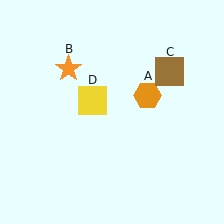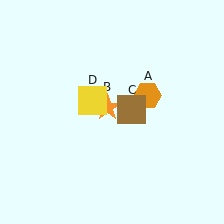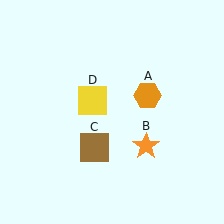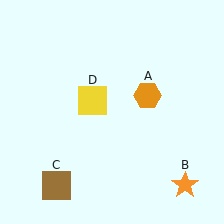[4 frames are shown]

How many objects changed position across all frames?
2 objects changed position: orange star (object B), brown square (object C).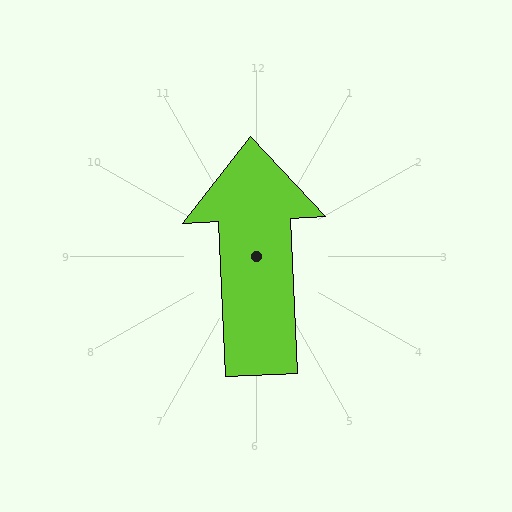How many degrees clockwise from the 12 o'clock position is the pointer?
Approximately 357 degrees.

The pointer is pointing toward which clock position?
Roughly 12 o'clock.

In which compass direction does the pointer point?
North.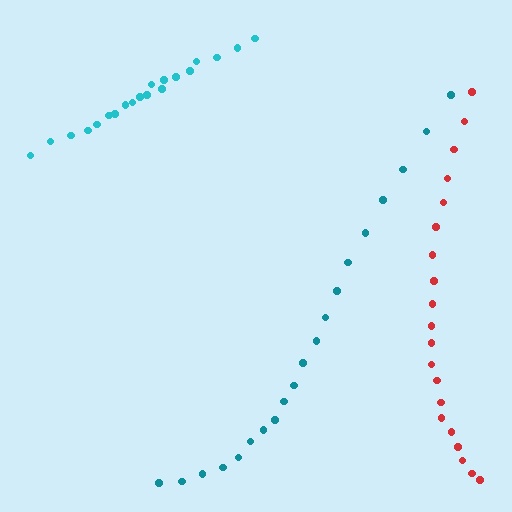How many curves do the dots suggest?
There are 3 distinct paths.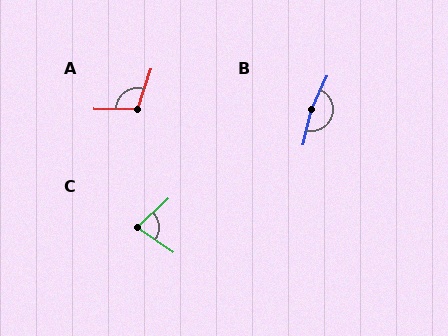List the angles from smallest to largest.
C (78°), A (108°), B (168°).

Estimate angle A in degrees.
Approximately 108 degrees.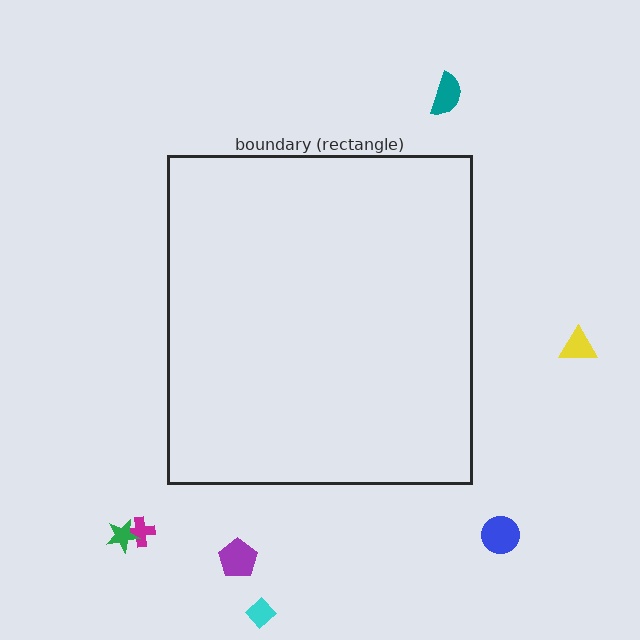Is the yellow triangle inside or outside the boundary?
Outside.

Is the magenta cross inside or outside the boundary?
Outside.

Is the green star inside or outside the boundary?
Outside.